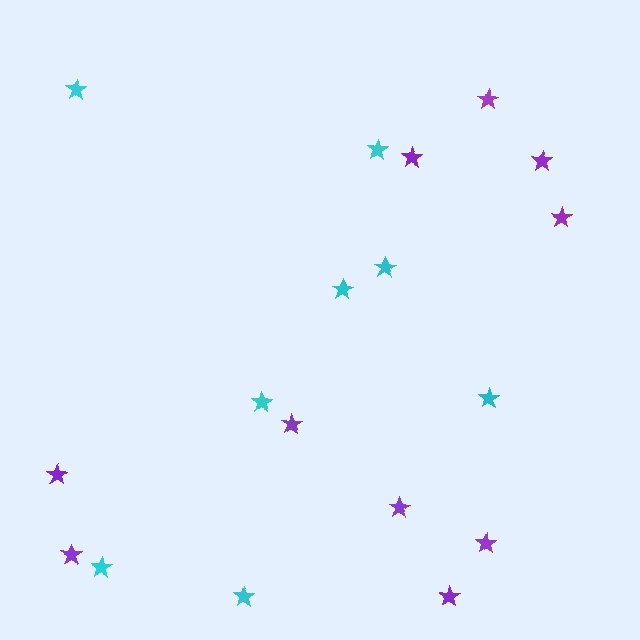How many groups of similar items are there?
There are 2 groups: one group of cyan stars (8) and one group of purple stars (10).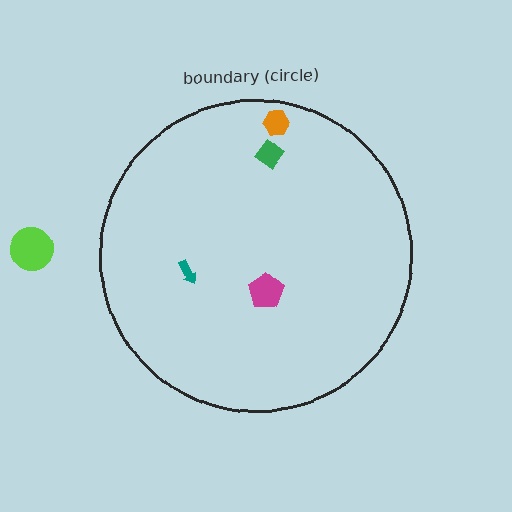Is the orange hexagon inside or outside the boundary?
Inside.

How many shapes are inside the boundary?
4 inside, 1 outside.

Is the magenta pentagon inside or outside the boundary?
Inside.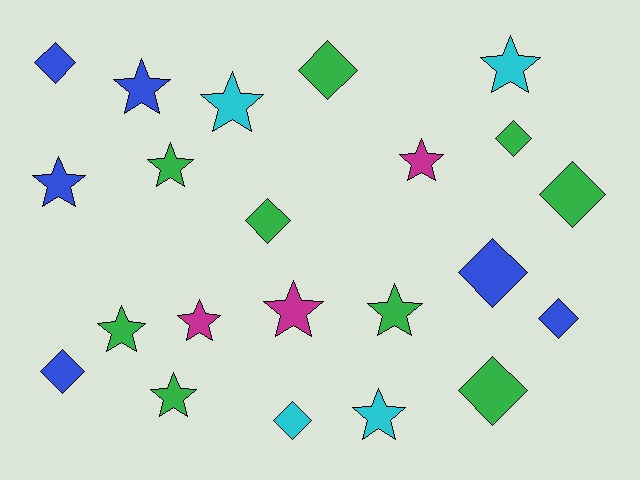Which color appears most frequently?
Green, with 9 objects.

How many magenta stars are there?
There are 3 magenta stars.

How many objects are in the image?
There are 22 objects.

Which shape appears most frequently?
Star, with 12 objects.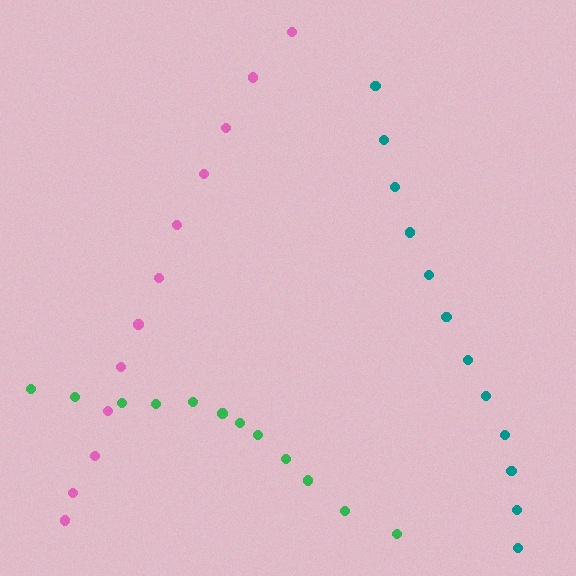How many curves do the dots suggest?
There are 3 distinct paths.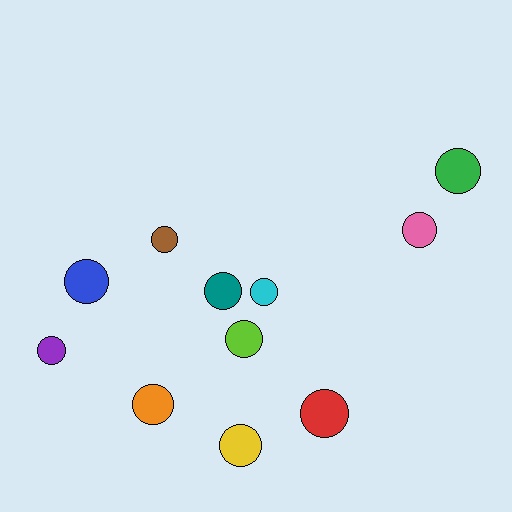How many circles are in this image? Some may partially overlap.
There are 11 circles.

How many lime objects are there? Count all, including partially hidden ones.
There is 1 lime object.